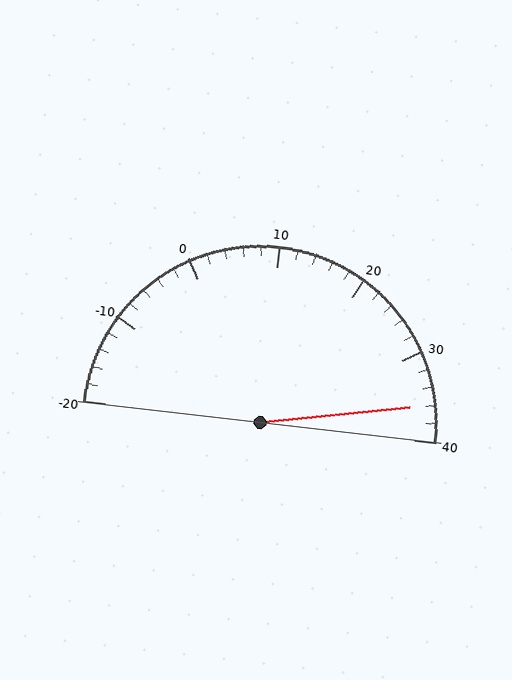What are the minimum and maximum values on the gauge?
The gauge ranges from -20 to 40.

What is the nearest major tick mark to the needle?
The nearest major tick mark is 40.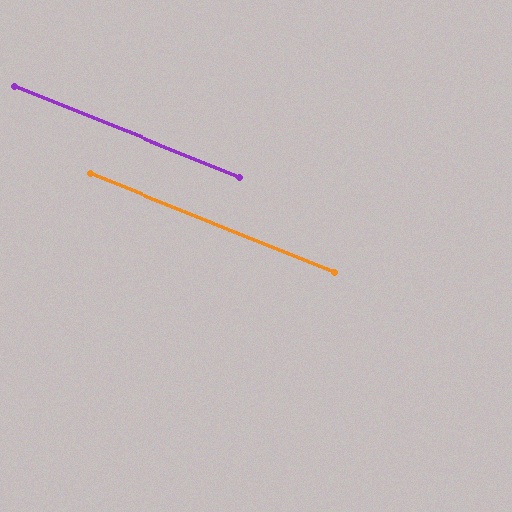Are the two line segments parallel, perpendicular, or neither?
Parallel — their directions differ by only 0.2°.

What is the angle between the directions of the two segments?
Approximately 0 degrees.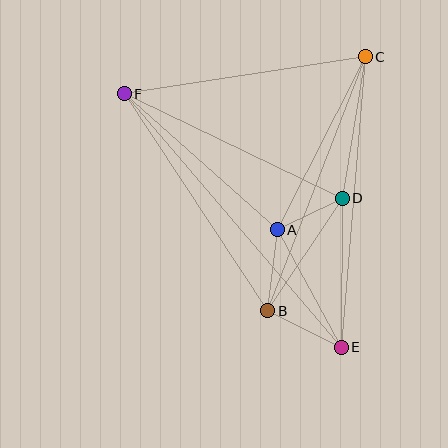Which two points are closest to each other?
Points A and D are closest to each other.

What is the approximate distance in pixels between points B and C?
The distance between B and C is approximately 272 pixels.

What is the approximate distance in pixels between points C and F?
The distance between C and F is approximately 244 pixels.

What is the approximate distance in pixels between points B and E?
The distance between B and E is approximately 82 pixels.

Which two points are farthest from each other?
Points E and F are farthest from each other.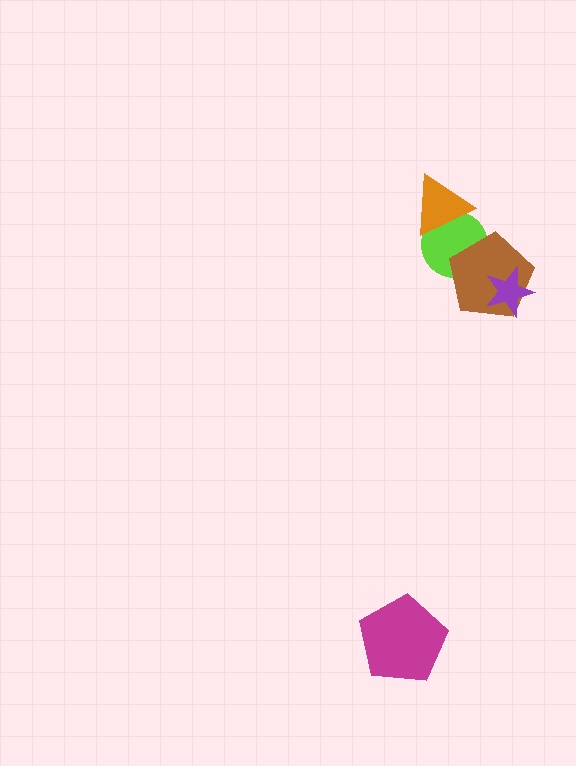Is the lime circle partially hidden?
Yes, it is partially covered by another shape.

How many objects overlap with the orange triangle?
1 object overlaps with the orange triangle.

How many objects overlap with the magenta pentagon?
0 objects overlap with the magenta pentagon.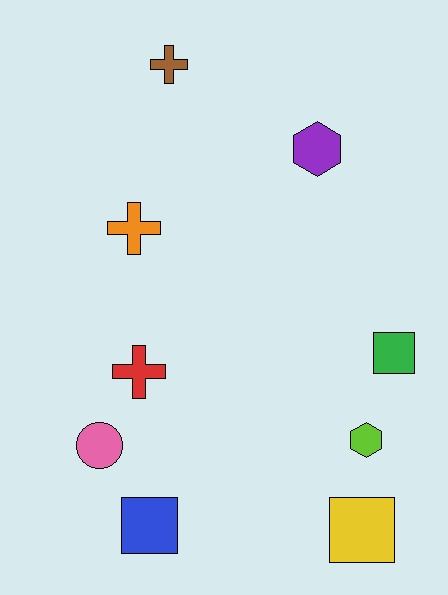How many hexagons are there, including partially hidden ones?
There are 2 hexagons.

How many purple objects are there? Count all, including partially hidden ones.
There is 1 purple object.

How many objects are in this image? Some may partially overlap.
There are 9 objects.